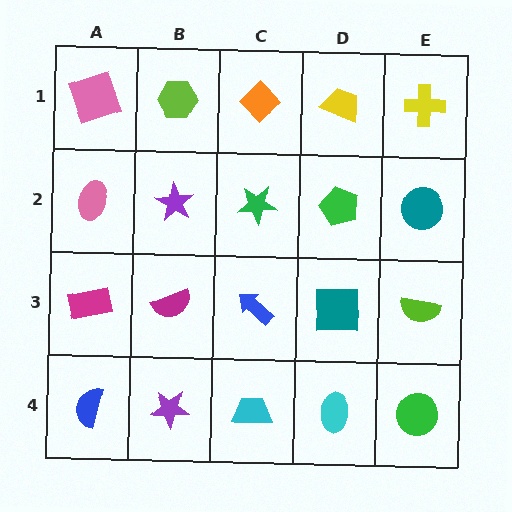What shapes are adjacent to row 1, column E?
A teal circle (row 2, column E), a yellow trapezoid (row 1, column D).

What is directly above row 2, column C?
An orange diamond.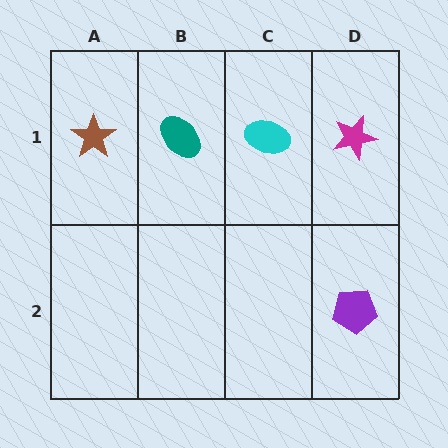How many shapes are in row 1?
4 shapes.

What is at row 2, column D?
A purple pentagon.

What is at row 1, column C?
A cyan ellipse.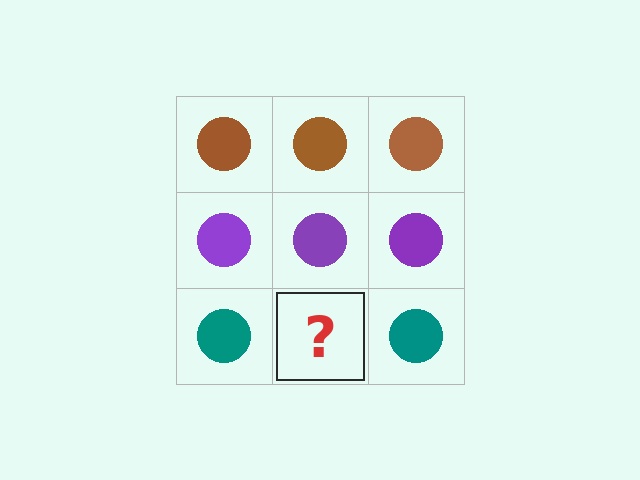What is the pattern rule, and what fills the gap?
The rule is that each row has a consistent color. The gap should be filled with a teal circle.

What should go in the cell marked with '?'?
The missing cell should contain a teal circle.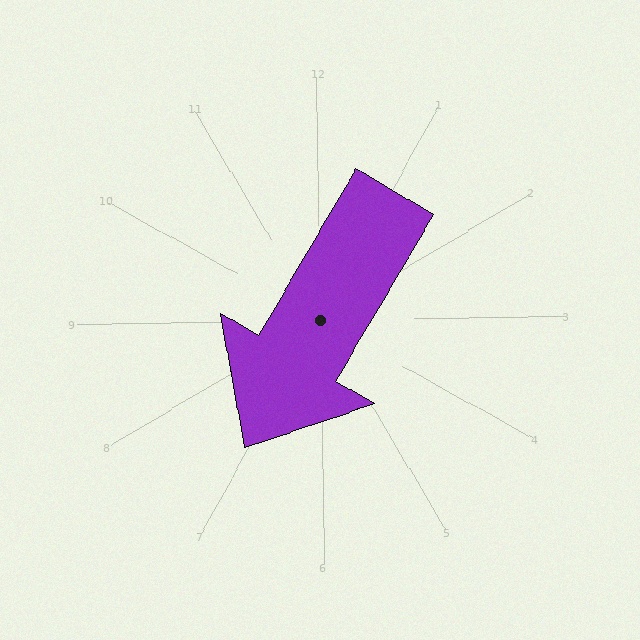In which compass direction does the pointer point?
Southwest.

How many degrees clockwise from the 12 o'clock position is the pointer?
Approximately 211 degrees.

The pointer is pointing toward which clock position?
Roughly 7 o'clock.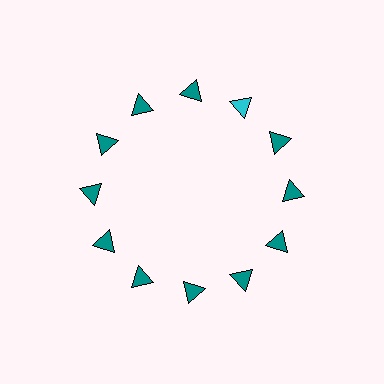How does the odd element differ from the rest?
It has a different color: cyan instead of teal.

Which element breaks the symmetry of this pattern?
The cyan triangle at roughly the 1 o'clock position breaks the symmetry. All other shapes are teal triangles.